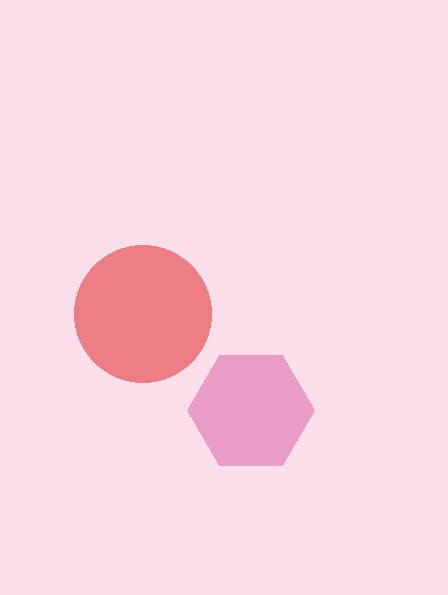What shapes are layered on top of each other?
The layered shapes are: a red circle, a pink hexagon.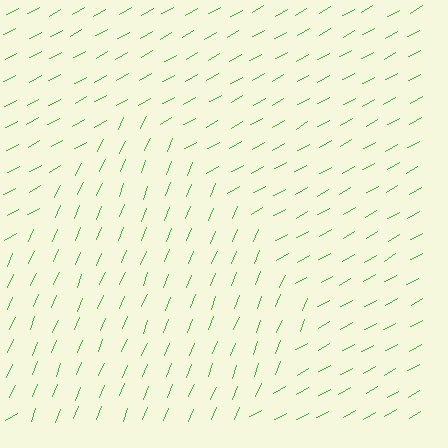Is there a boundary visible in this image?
Yes, there is a texture boundary formed by a change in line orientation.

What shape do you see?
I see a diamond.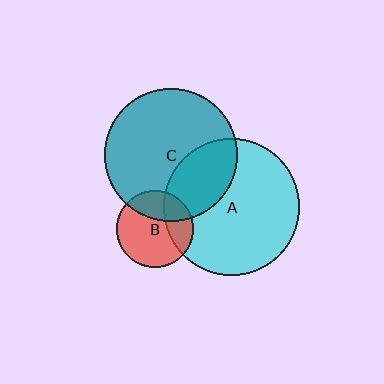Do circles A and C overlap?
Yes.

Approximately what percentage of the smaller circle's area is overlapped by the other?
Approximately 30%.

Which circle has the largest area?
Circle A (cyan).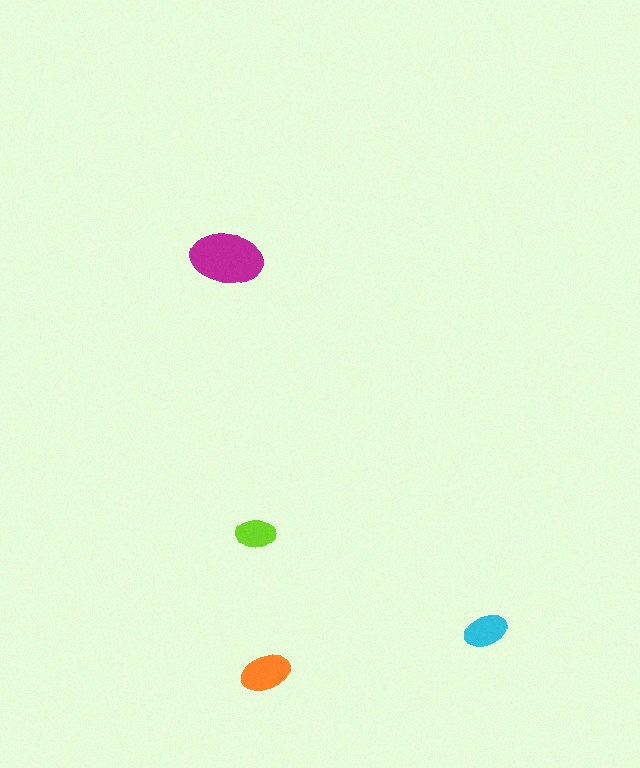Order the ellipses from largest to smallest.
the magenta one, the orange one, the cyan one, the lime one.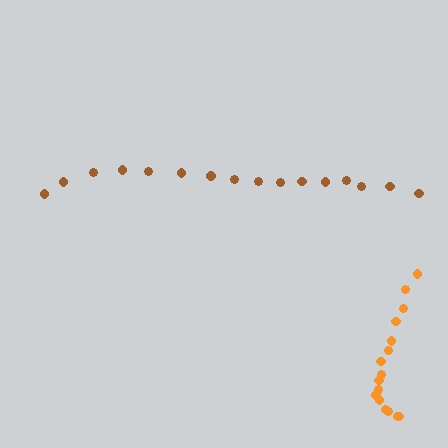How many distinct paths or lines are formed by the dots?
There are 2 distinct paths.